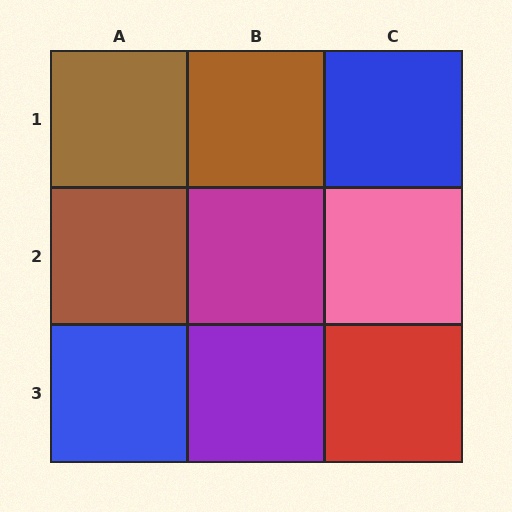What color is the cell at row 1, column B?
Brown.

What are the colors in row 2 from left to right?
Brown, magenta, pink.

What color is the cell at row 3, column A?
Blue.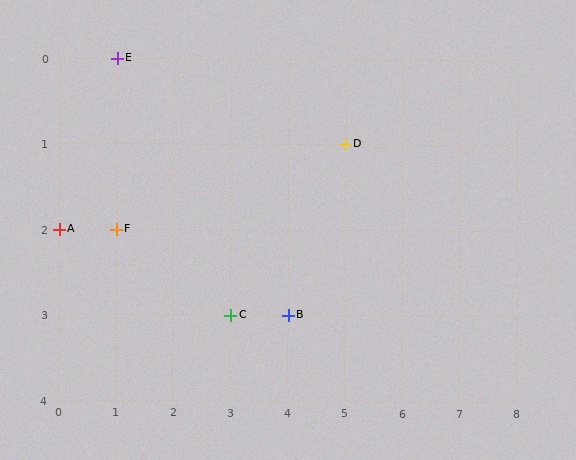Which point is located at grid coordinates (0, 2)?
Point A is at (0, 2).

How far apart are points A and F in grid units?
Points A and F are 1 column apart.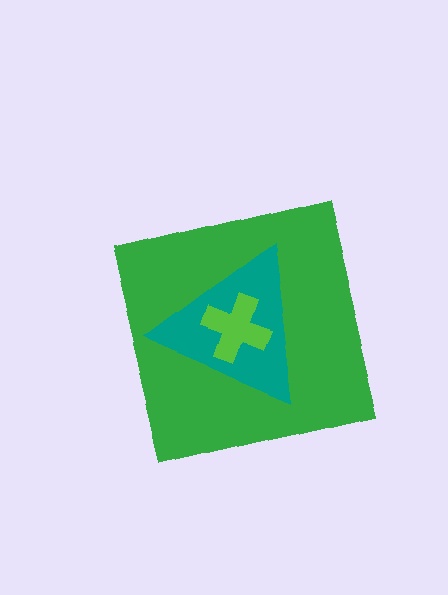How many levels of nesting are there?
3.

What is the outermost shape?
The green square.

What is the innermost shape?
The lime cross.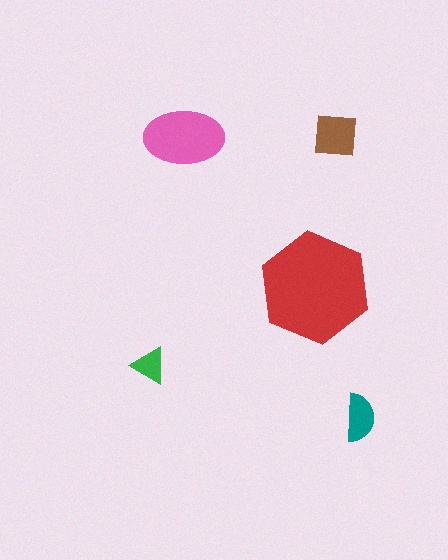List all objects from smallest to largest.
The green triangle, the teal semicircle, the brown square, the pink ellipse, the red hexagon.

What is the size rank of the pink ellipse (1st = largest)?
2nd.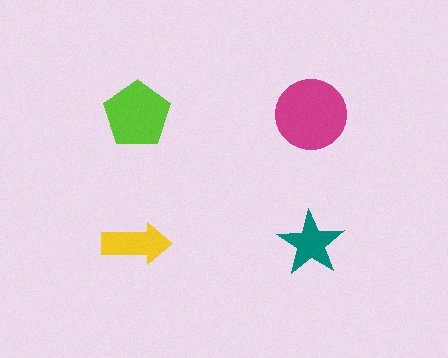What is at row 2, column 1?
A yellow arrow.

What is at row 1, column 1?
A lime pentagon.